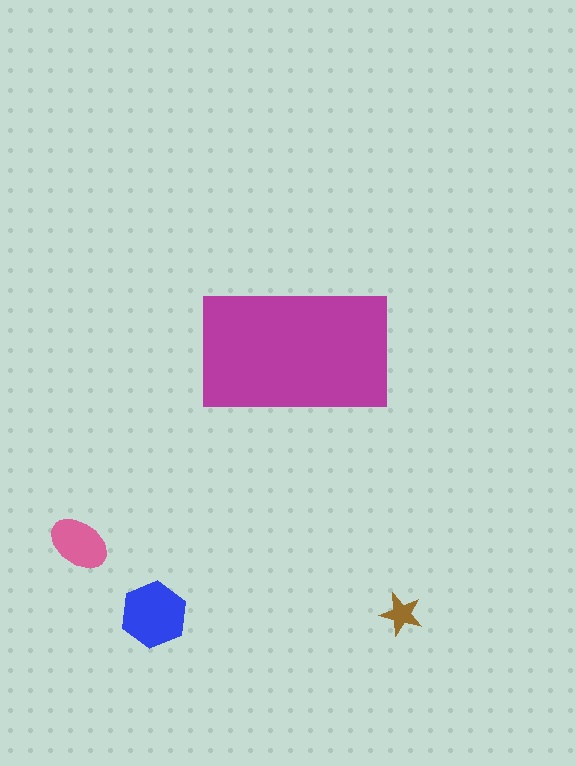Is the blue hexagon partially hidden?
No, the blue hexagon is fully visible.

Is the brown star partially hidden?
No, the brown star is fully visible.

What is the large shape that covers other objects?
A magenta rectangle.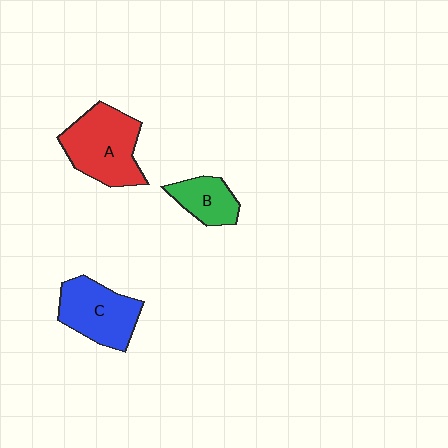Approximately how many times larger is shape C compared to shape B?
Approximately 1.6 times.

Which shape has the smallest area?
Shape B (green).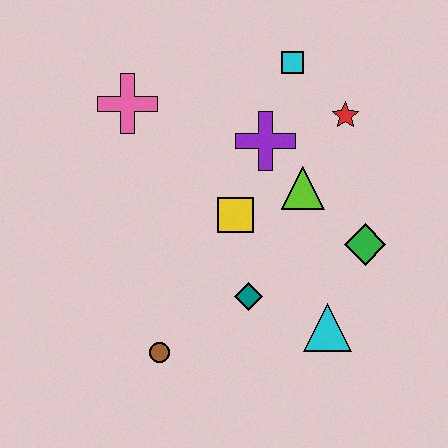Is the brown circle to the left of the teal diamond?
Yes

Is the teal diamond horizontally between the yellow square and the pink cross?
No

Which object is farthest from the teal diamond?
The cyan square is farthest from the teal diamond.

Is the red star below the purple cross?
No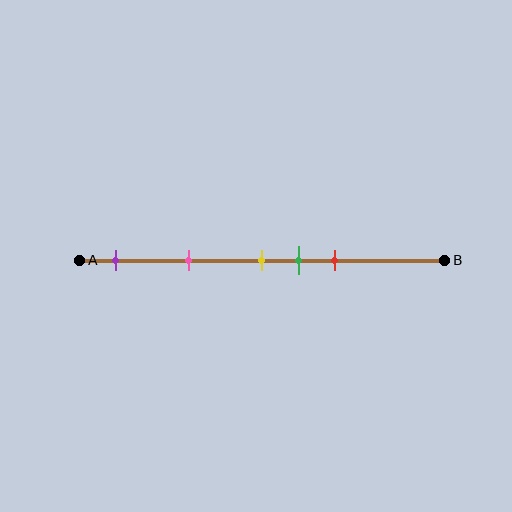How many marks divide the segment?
There are 5 marks dividing the segment.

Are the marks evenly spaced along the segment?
No, the marks are not evenly spaced.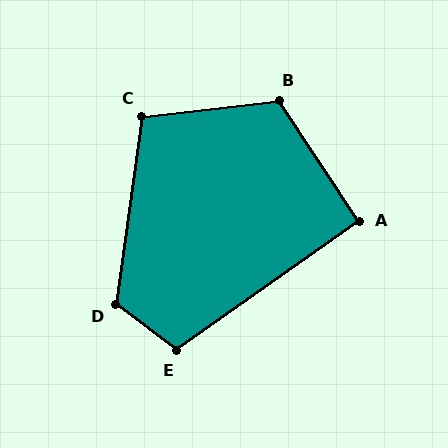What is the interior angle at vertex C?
Approximately 105 degrees (obtuse).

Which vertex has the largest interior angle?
D, at approximately 119 degrees.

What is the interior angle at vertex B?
Approximately 117 degrees (obtuse).